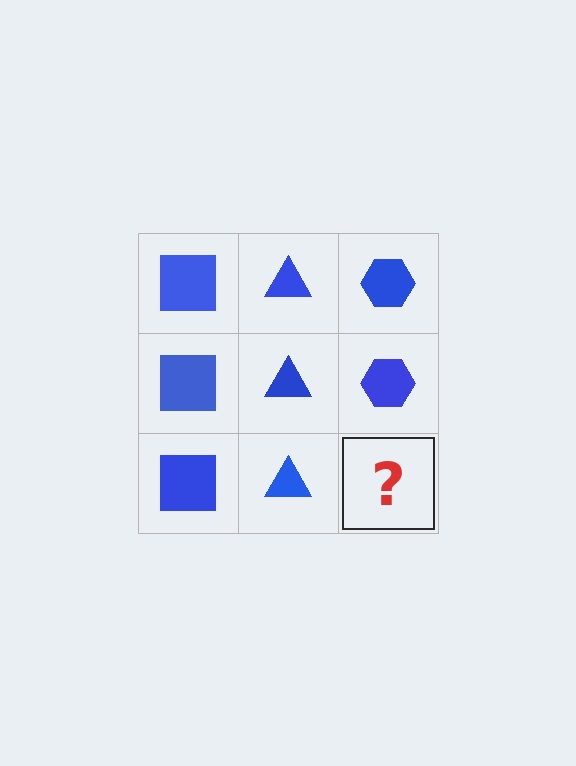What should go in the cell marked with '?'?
The missing cell should contain a blue hexagon.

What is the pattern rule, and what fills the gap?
The rule is that each column has a consistent shape. The gap should be filled with a blue hexagon.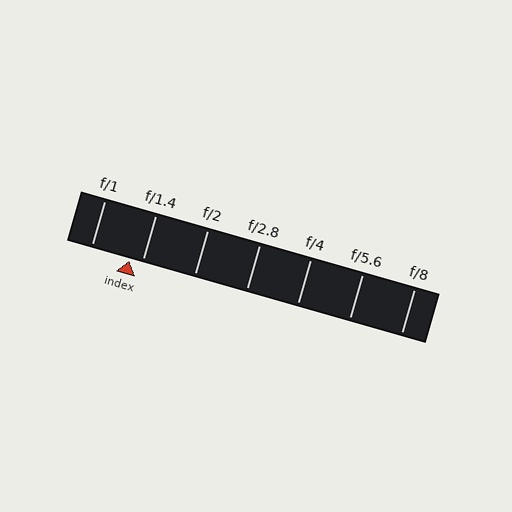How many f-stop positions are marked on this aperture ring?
There are 7 f-stop positions marked.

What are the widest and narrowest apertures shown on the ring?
The widest aperture shown is f/1 and the narrowest is f/8.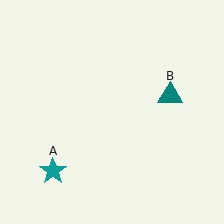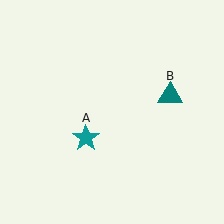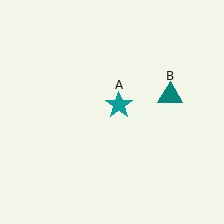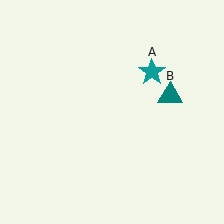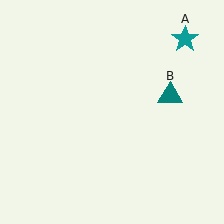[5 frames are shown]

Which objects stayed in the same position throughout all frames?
Teal triangle (object B) remained stationary.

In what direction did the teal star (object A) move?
The teal star (object A) moved up and to the right.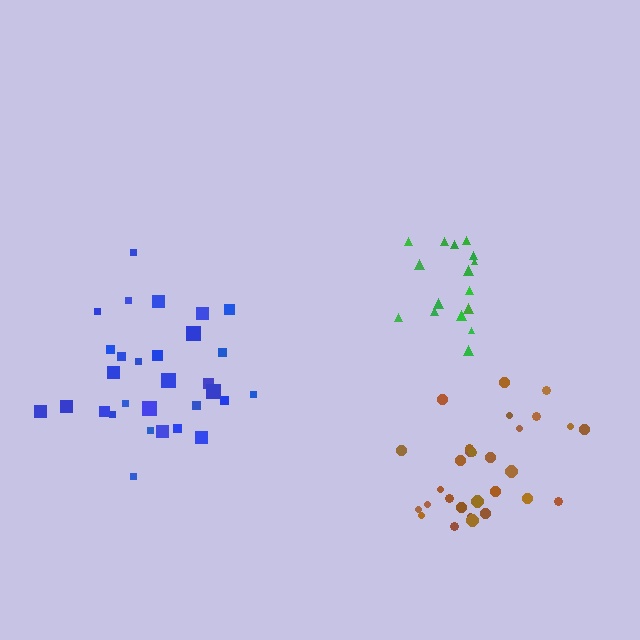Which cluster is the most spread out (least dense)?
Blue.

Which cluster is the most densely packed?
Green.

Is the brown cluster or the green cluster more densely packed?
Green.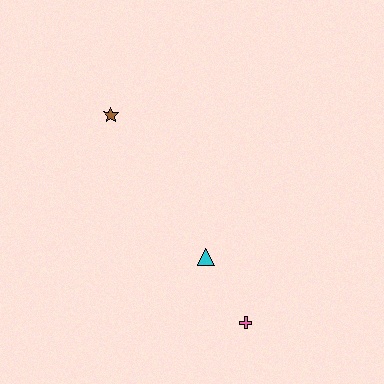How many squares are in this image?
There are no squares.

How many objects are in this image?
There are 3 objects.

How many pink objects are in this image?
There is 1 pink object.